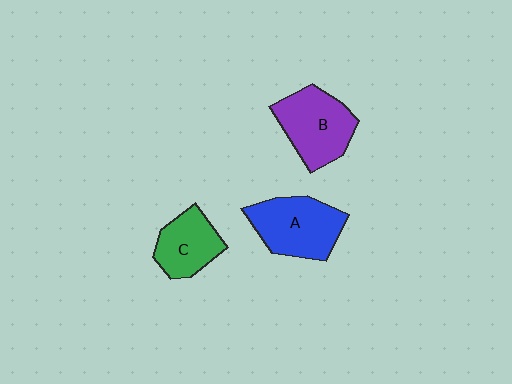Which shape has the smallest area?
Shape C (green).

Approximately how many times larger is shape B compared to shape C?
Approximately 1.3 times.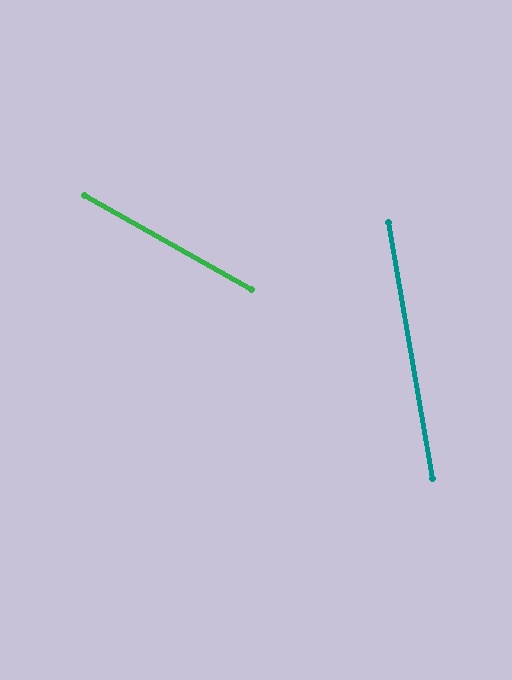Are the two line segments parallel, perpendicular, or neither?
Neither parallel nor perpendicular — they differ by about 51°.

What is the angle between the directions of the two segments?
Approximately 51 degrees.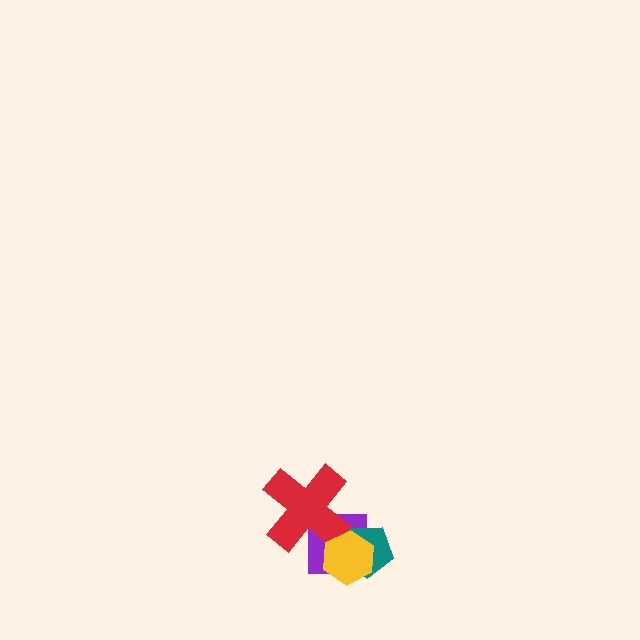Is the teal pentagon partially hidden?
Yes, it is partially covered by another shape.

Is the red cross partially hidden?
Yes, it is partially covered by another shape.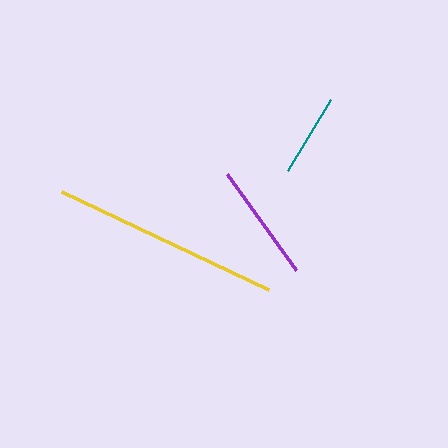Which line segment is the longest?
The yellow line is the longest at approximately 229 pixels.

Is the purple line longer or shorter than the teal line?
The purple line is longer than the teal line.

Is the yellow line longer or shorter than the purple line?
The yellow line is longer than the purple line.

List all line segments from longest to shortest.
From longest to shortest: yellow, purple, teal.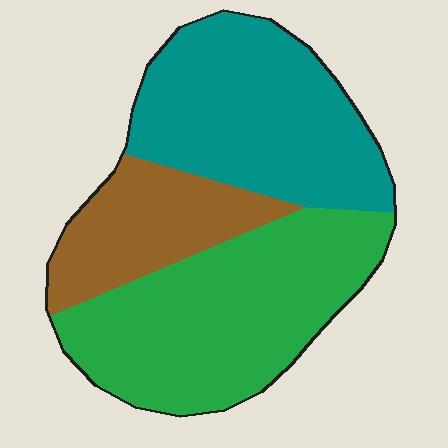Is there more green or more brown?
Green.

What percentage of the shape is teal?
Teal takes up between a quarter and a half of the shape.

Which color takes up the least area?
Brown, at roughly 20%.